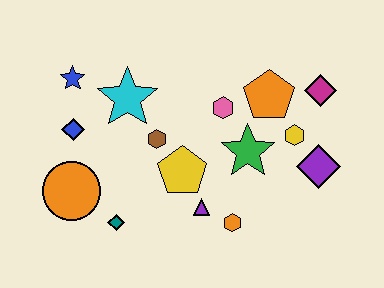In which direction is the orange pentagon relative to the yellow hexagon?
The orange pentagon is above the yellow hexagon.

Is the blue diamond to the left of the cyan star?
Yes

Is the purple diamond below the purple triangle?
No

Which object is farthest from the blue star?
The purple diamond is farthest from the blue star.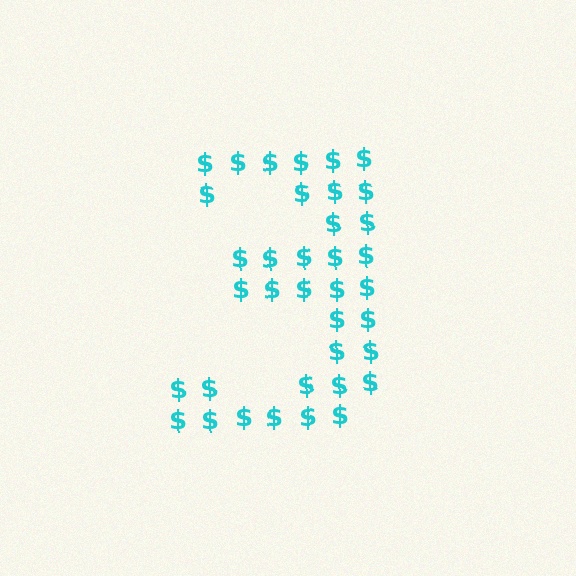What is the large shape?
The large shape is the digit 3.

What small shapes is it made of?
It is made of small dollar signs.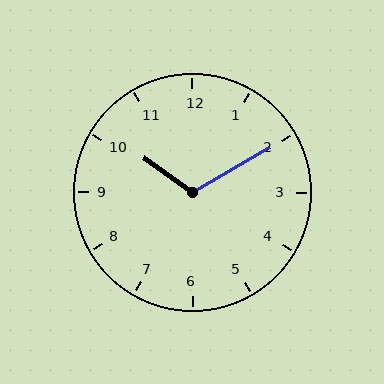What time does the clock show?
10:10.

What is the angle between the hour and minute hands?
Approximately 115 degrees.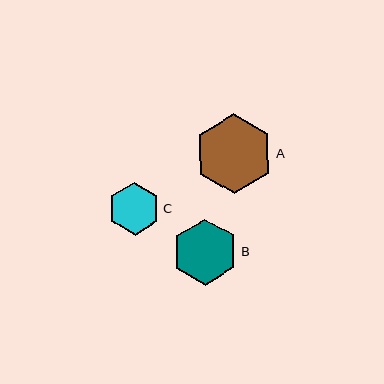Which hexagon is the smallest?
Hexagon C is the smallest with a size of approximately 53 pixels.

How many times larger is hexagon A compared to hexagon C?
Hexagon A is approximately 1.5 times the size of hexagon C.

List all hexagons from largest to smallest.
From largest to smallest: A, B, C.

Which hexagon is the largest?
Hexagon A is the largest with a size of approximately 80 pixels.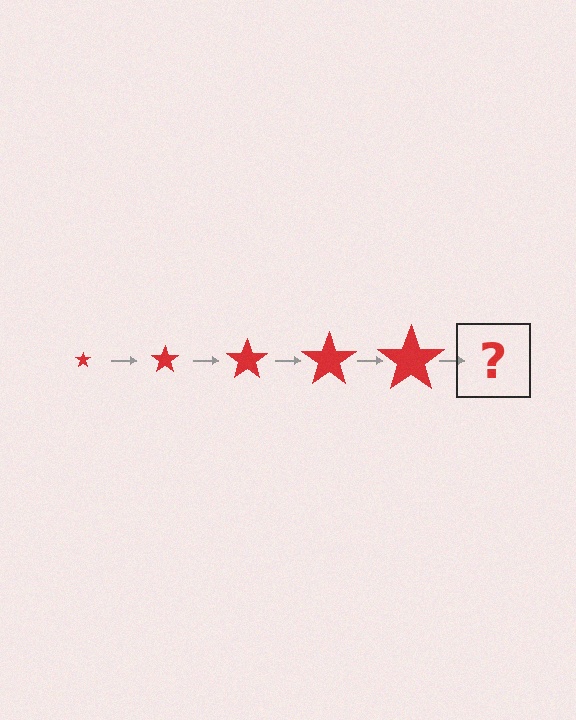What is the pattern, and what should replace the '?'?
The pattern is that the star gets progressively larger each step. The '?' should be a red star, larger than the previous one.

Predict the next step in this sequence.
The next step is a red star, larger than the previous one.